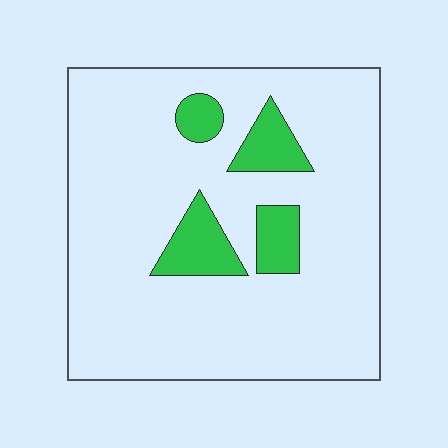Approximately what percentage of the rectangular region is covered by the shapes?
Approximately 15%.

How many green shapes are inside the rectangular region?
4.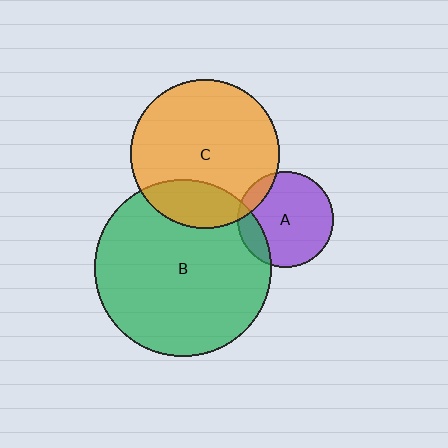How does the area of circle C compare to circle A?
Approximately 2.4 times.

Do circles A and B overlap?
Yes.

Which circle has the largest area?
Circle B (green).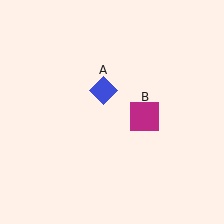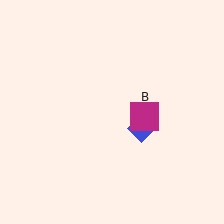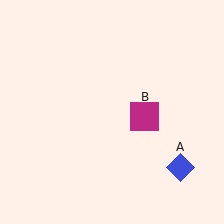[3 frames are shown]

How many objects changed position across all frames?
1 object changed position: blue diamond (object A).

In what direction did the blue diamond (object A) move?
The blue diamond (object A) moved down and to the right.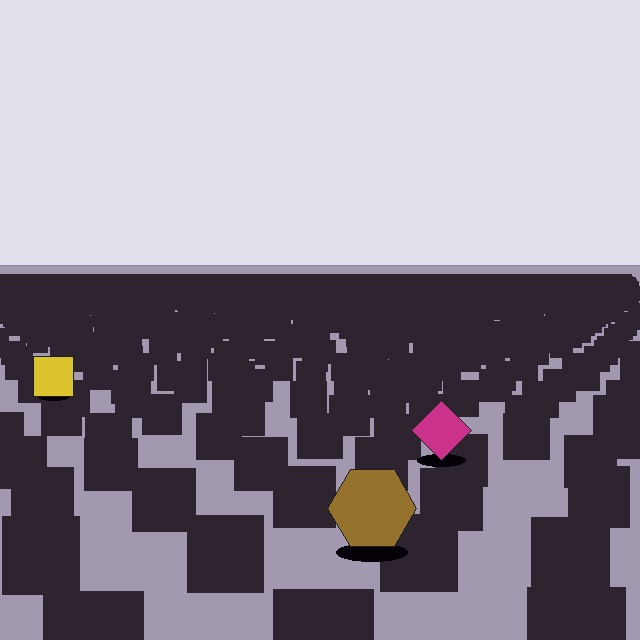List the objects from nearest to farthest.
From nearest to farthest: the brown hexagon, the magenta diamond, the yellow square.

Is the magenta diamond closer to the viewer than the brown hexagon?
No. The brown hexagon is closer — you can tell from the texture gradient: the ground texture is coarser near it.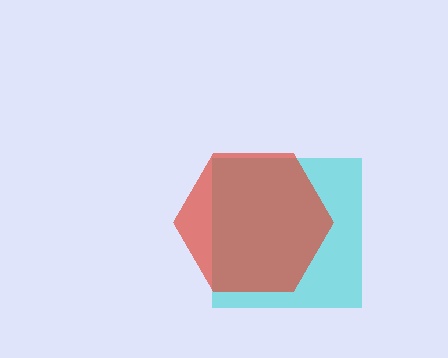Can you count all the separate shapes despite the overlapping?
Yes, there are 2 separate shapes.